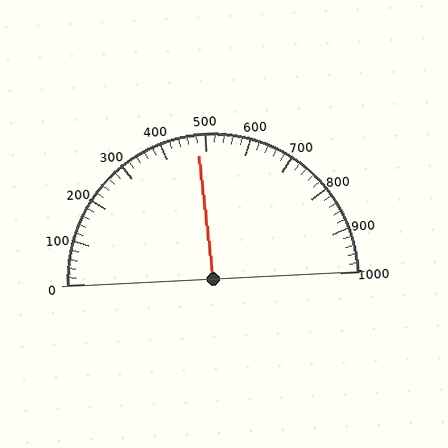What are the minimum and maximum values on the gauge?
The gauge ranges from 0 to 1000.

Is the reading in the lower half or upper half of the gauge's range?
The reading is in the lower half of the range (0 to 1000).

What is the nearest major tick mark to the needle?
The nearest major tick mark is 500.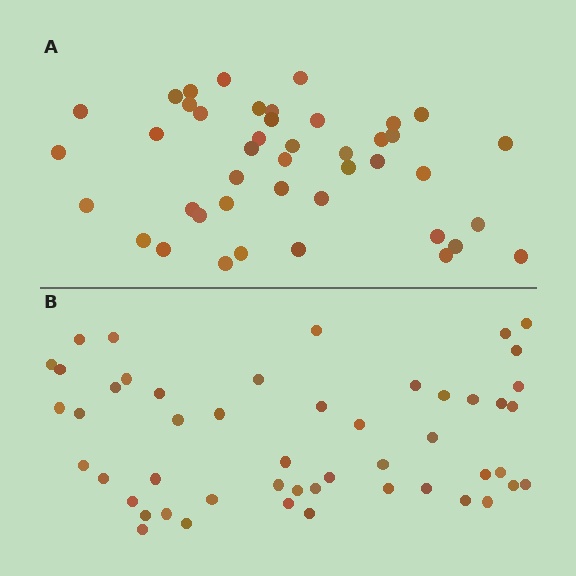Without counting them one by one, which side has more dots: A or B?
Region B (the bottom region) has more dots.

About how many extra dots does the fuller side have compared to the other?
Region B has roughly 8 or so more dots than region A.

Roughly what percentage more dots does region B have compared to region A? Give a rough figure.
About 15% more.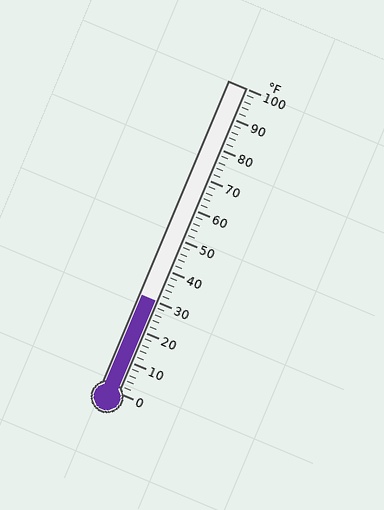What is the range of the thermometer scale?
The thermometer scale ranges from 0°F to 100°F.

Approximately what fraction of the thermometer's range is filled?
The thermometer is filled to approximately 30% of its range.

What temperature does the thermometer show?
The thermometer shows approximately 30°F.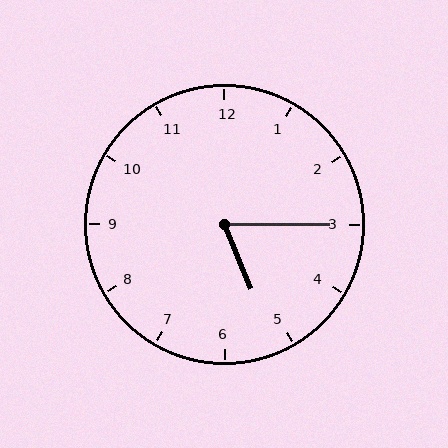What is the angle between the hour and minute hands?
Approximately 68 degrees.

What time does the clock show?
5:15.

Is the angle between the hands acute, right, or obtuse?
It is acute.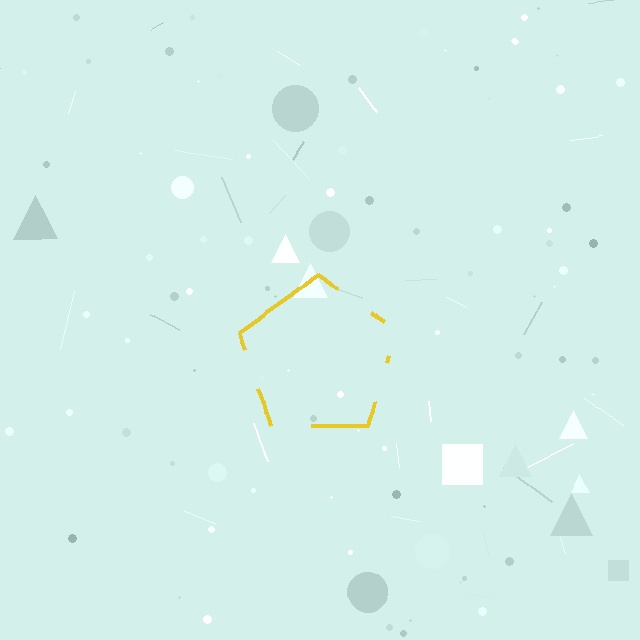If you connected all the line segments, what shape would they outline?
They would outline a pentagon.